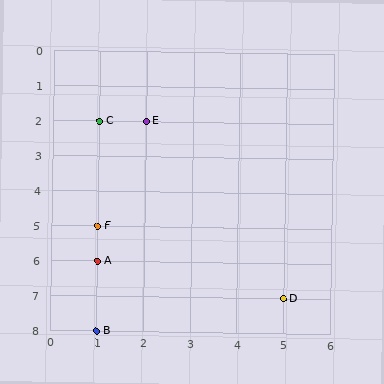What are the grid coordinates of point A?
Point A is at grid coordinates (1, 6).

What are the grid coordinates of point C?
Point C is at grid coordinates (1, 2).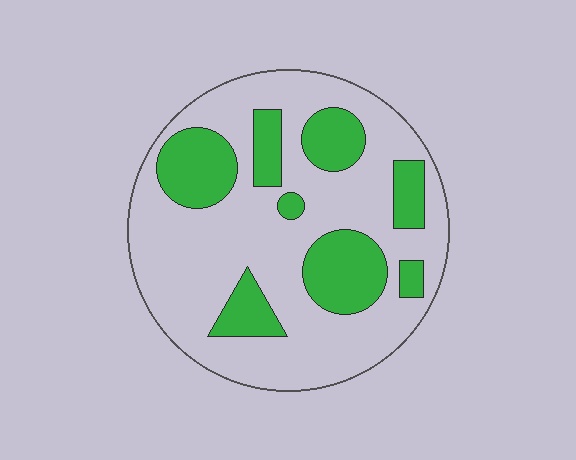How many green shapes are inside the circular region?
8.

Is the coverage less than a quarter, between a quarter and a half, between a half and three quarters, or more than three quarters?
Between a quarter and a half.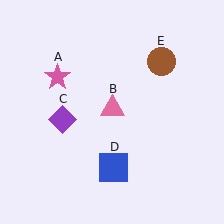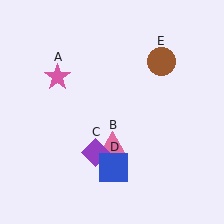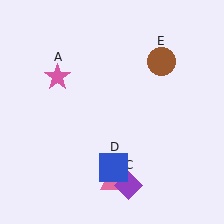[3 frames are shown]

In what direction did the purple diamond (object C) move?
The purple diamond (object C) moved down and to the right.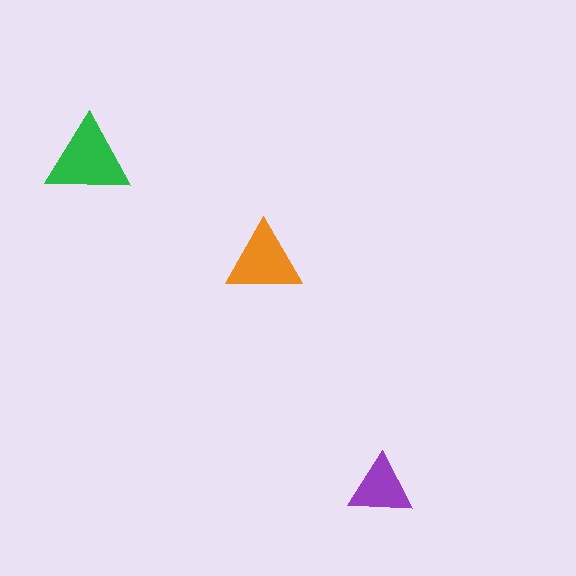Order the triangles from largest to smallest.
the green one, the orange one, the purple one.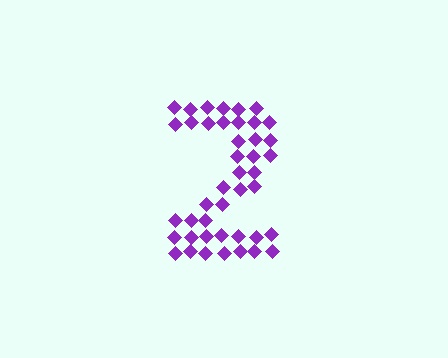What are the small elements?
The small elements are diamonds.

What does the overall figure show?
The overall figure shows the digit 2.